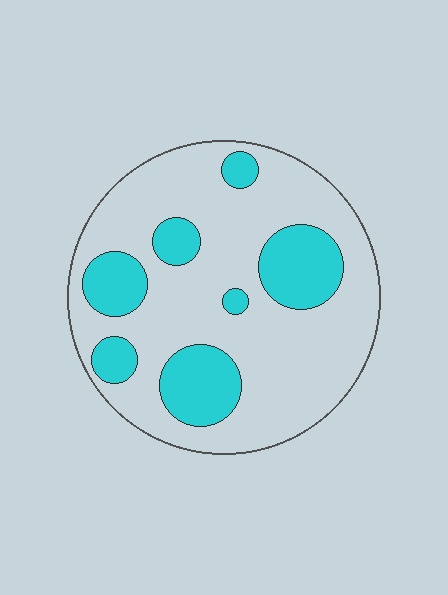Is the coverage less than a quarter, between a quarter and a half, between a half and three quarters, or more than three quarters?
Between a quarter and a half.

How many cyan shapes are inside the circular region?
7.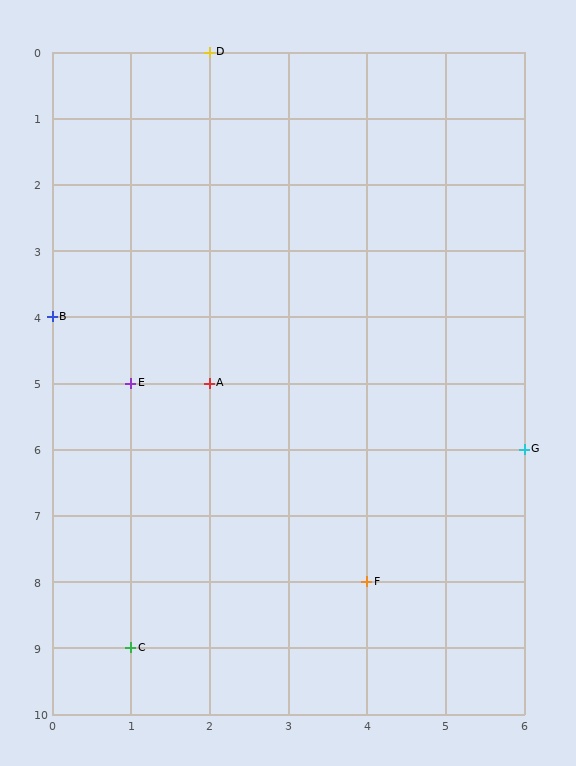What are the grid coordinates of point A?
Point A is at grid coordinates (2, 5).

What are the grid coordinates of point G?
Point G is at grid coordinates (6, 6).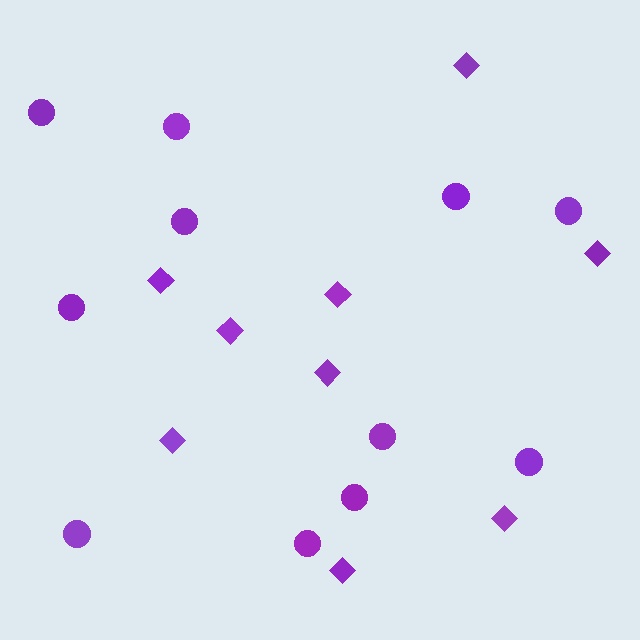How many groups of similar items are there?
There are 2 groups: one group of diamonds (9) and one group of circles (11).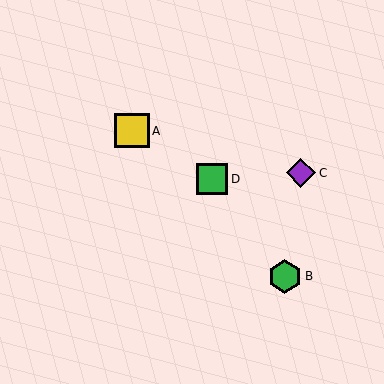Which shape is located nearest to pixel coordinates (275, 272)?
The green hexagon (labeled B) at (285, 276) is nearest to that location.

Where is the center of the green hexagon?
The center of the green hexagon is at (285, 276).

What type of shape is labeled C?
Shape C is a purple diamond.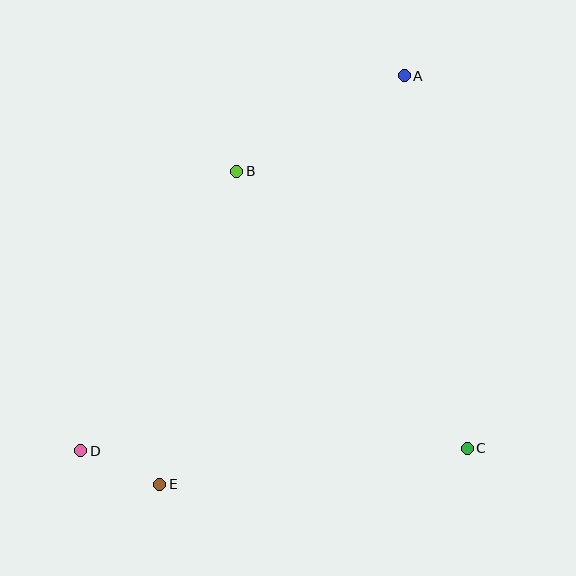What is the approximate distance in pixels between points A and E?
The distance between A and E is approximately 476 pixels.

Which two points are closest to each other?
Points D and E are closest to each other.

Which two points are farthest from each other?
Points A and D are farthest from each other.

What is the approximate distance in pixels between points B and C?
The distance between B and C is approximately 360 pixels.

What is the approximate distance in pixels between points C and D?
The distance between C and D is approximately 387 pixels.